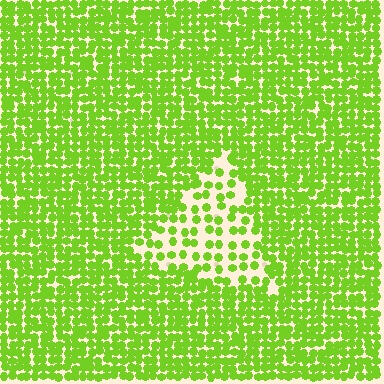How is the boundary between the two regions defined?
The boundary is defined by a change in element density (approximately 2.3x ratio). All elements are the same color, size, and shape.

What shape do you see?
I see a triangle.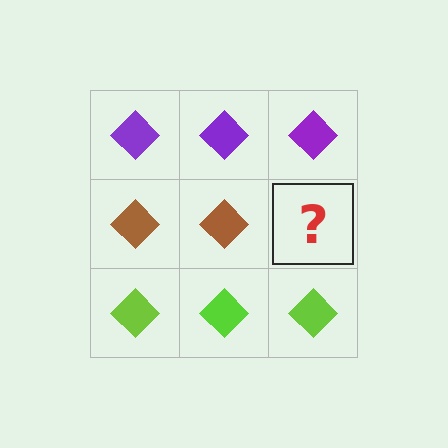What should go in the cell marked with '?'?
The missing cell should contain a brown diamond.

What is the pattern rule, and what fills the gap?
The rule is that each row has a consistent color. The gap should be filled with a brown diamond.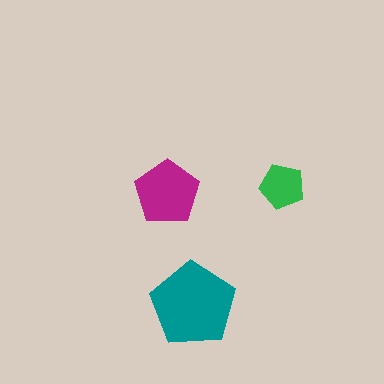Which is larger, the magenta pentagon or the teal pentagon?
The teal one.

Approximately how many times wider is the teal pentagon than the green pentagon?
About 2 times wider.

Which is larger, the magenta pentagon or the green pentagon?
The magenta one.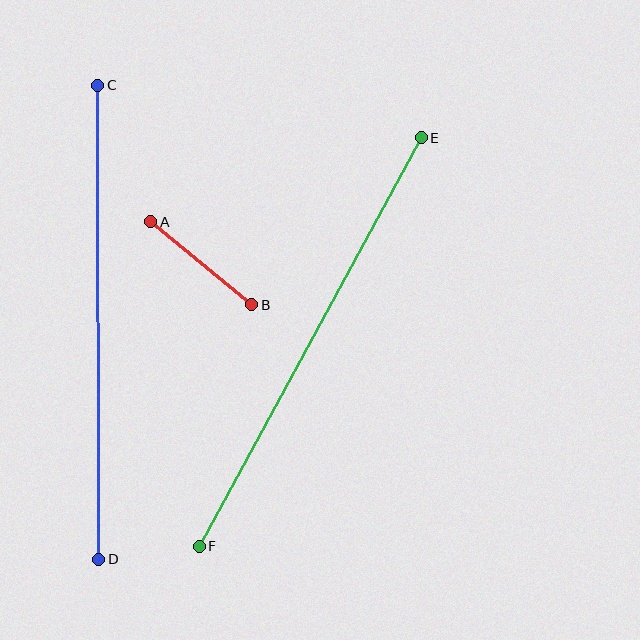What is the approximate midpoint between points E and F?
The midpoint is at approximately (310, 342) pixels.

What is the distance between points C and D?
The distance is approximately 474 pixels.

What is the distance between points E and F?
The distance is approximately 465 pixels.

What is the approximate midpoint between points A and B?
The midpoint is at approximately (201, 263) pixels.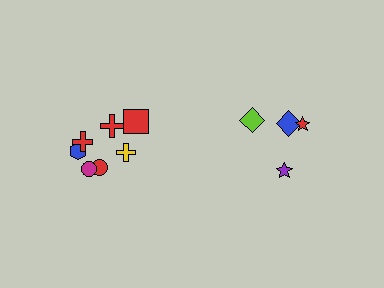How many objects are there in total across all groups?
There are 11 objects.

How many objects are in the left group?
There are 7 objects.